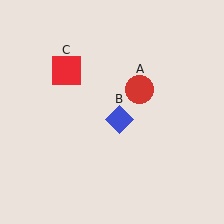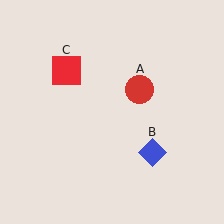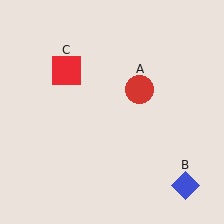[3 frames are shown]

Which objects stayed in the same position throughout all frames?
Red circle (object A) and red square (object C) remained stationary.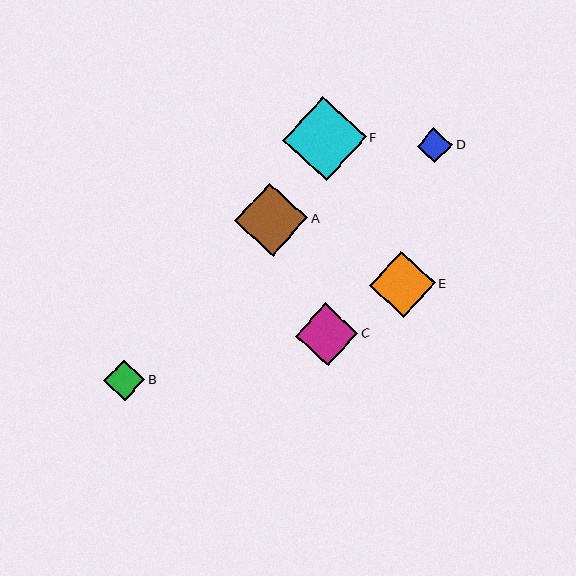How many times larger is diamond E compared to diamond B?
Diamond E is approximately 1.6 times the size of diamond B.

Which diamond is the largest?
Diamond F is the largest with a size of approximately 84 pixels.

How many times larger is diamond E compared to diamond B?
Diamond E is approximately 1.6 times the size of diamond B.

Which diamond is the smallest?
Diamond D is the smallest with a size of approximately 35 pixels.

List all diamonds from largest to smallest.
From largest to smallest: F, A, E, C, B, D.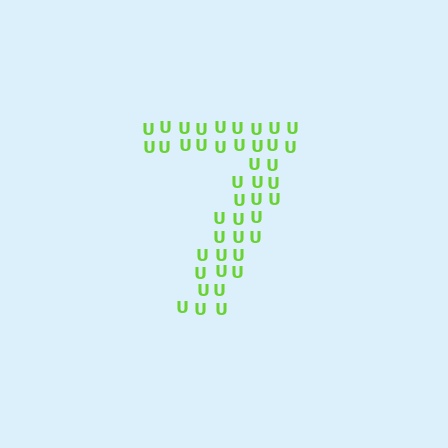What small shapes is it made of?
It is made of small letter U's.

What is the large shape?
The large shape is the digit 7.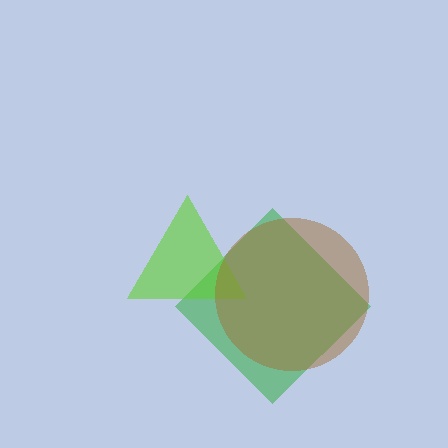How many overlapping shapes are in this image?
There are 3 overlapping shapes in the image.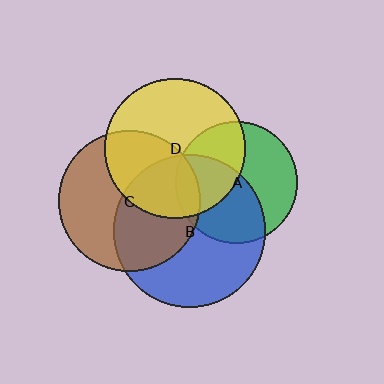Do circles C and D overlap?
Yes.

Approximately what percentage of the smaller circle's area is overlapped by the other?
Approximately 40%.